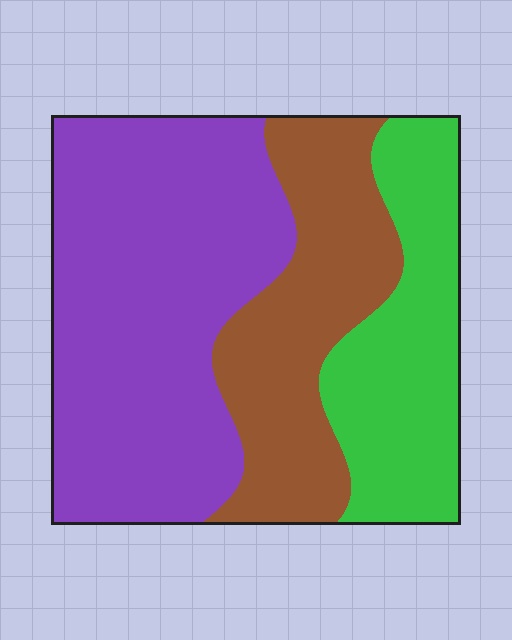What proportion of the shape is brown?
Brown covers 27% of the shape.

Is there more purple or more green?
Purple.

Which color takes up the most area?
Purple, at roughly 50%.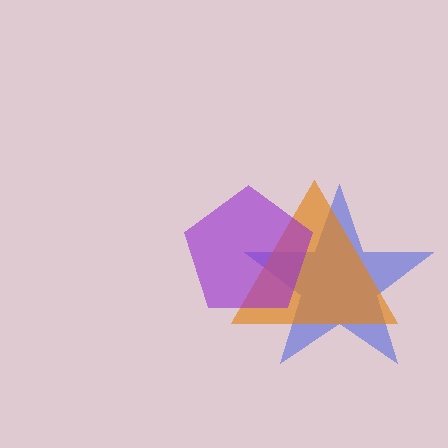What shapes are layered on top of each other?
The layered shapes are: a blue star, an orange triangle, a purple pentagon.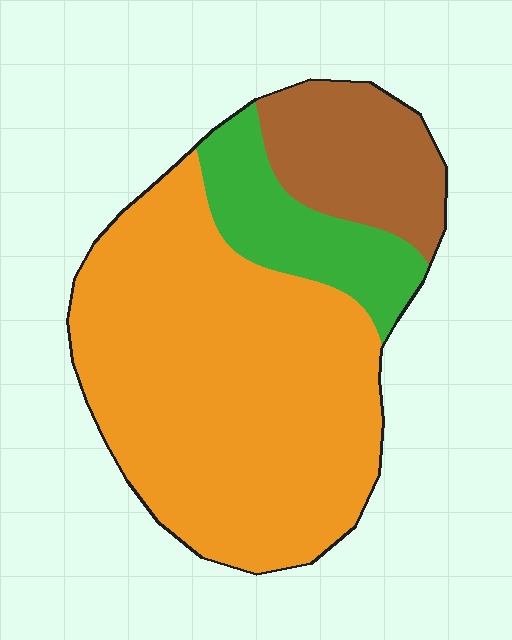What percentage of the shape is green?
Green takes up about one sixth (1/6) of the shape.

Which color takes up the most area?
Orange, at roughly 65%.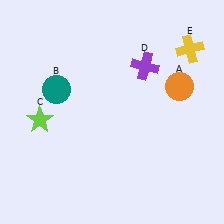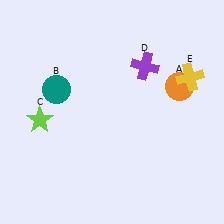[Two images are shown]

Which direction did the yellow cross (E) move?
The yellow cross (E) moved down.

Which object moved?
The yellow cross (E) moved down.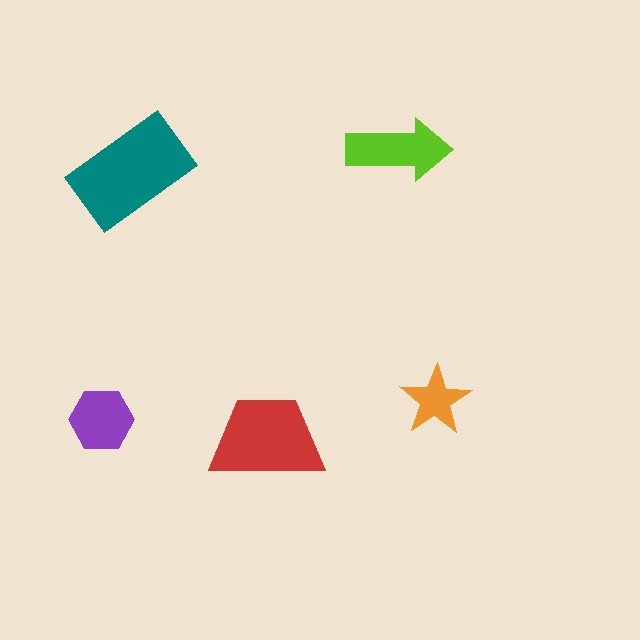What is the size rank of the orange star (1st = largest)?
5th.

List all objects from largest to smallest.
The teal rectangle, the red trapezoid, the lime arrow, the purple hexagon, the orange star.